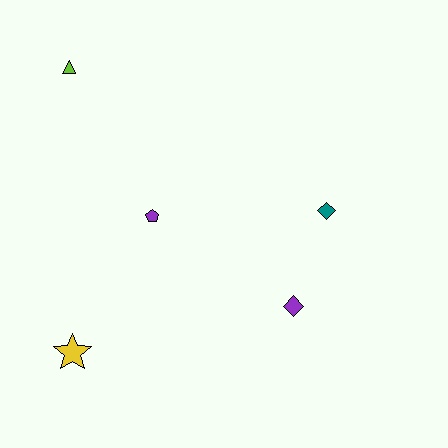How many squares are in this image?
There are no squares.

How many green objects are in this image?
There are no green objects.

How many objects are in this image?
There are 5 objects.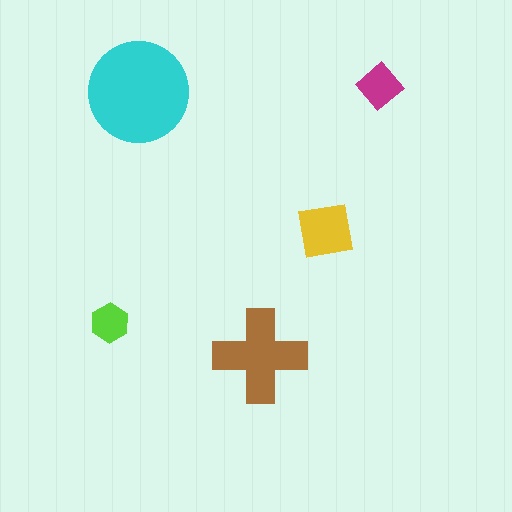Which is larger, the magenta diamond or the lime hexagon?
The magenta diamond.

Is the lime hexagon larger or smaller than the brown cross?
Smaller.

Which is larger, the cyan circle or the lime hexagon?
The cyan circle.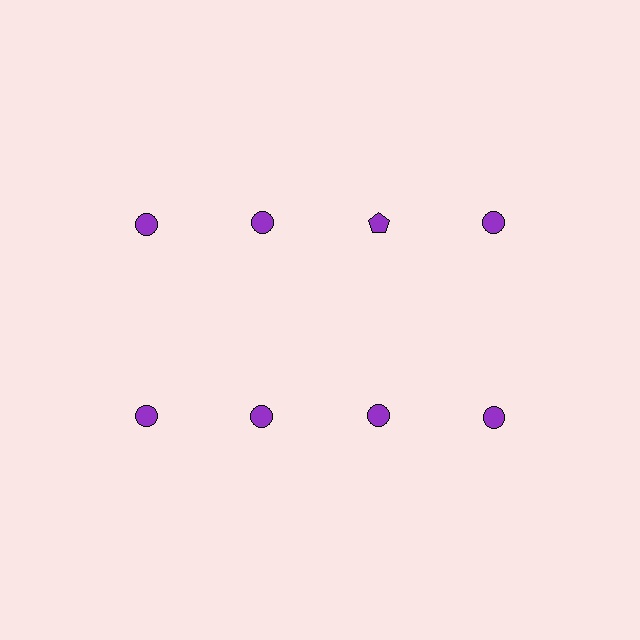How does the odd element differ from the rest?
It has a different shape: pentagon instead of circle.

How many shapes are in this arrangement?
There are 8 shapes arranged in a grid pattern.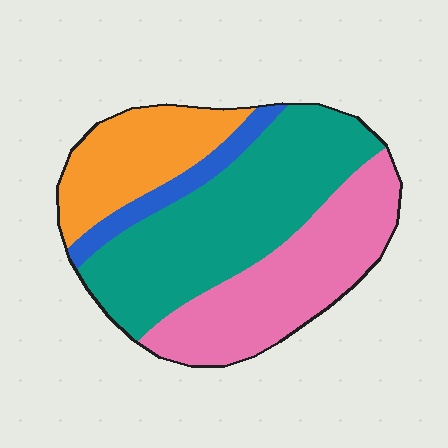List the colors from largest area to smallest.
From largest to smallest: teal, pink, orange, blue.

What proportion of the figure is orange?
Orange covers 19% of the figure.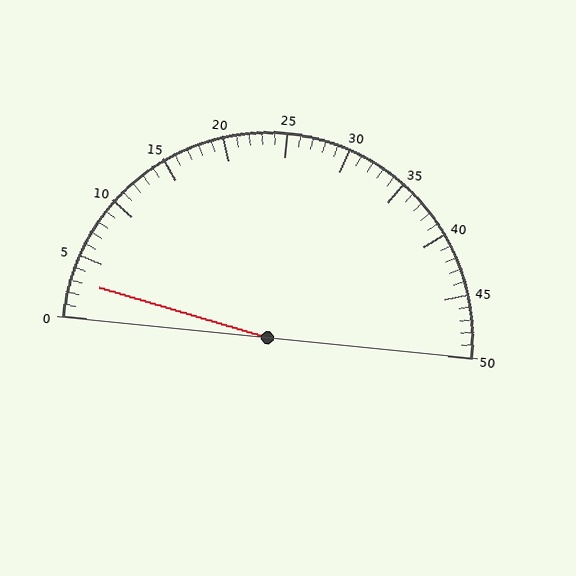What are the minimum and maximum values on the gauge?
The gauge ranges from 0 to 50.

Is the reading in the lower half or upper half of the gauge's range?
The reading is in the lower half of the range (0 to 50).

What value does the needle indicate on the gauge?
The needle indicates approximately 3.